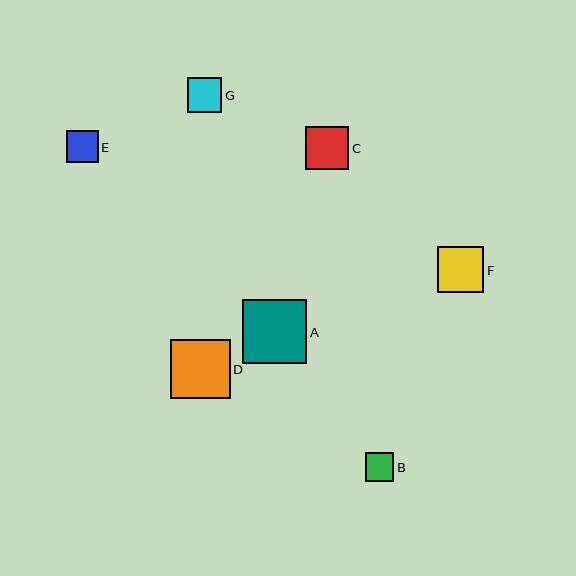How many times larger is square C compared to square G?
Square C is approximately 1.3 times the size of square G.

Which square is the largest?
Square A is the largest with a size of approximately 64 pixels.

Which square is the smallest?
Square B is the smallest with a size of approximately 29 pixels.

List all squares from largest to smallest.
From largest to smallest: A, D, F, C, G, E, B.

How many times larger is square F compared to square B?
Square F is approximately 1.6 times the size of square B.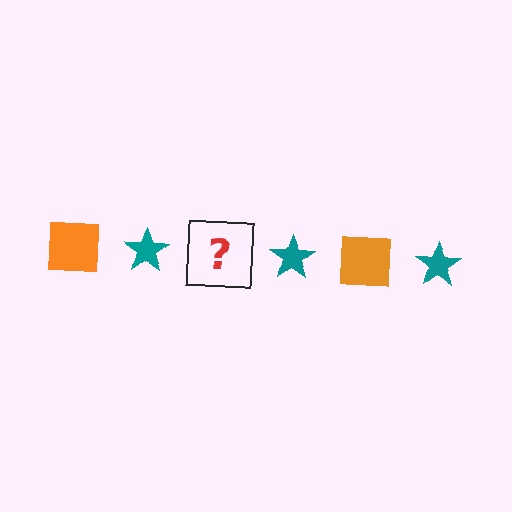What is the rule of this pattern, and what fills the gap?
The rule is that the pattern alternates between orange square and teal star. The gap should be filled with an orange square.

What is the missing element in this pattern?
The missing element is an orange square.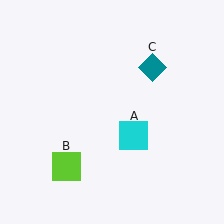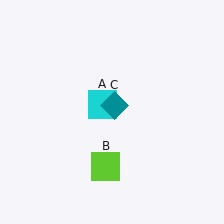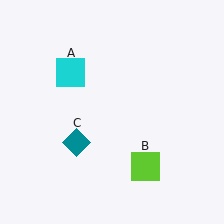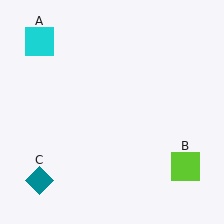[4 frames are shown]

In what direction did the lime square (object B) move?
The lime square (object B) moved right.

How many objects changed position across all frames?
3 objects changed position: cyan square (object A), lime square (object B), teal diamond (object C).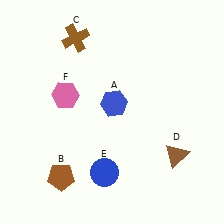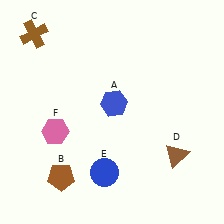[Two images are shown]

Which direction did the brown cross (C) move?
The brown cross (C) moved left.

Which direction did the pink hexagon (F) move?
The pink hexagon (F) moved down.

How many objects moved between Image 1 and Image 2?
2 objects moved between the two images.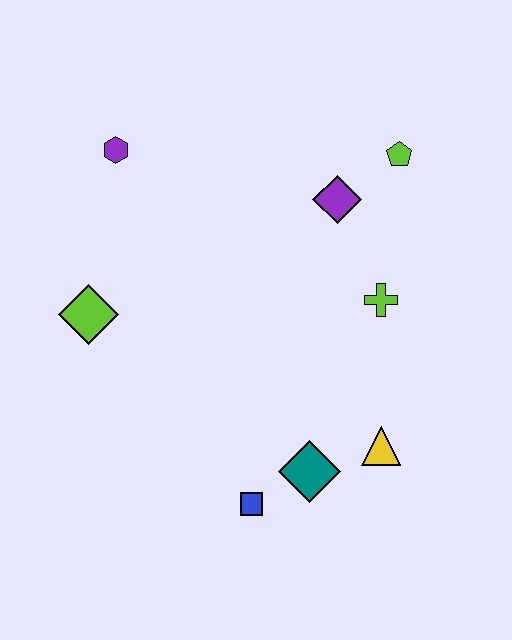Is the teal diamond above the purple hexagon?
No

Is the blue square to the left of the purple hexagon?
No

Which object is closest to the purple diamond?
The lime pentagon is closest to the purple diamond.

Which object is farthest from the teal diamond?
The purple hexagon is farthest from the teal diamond.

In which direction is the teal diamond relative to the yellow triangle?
The teal diamond is to the left of the yellow triangle.